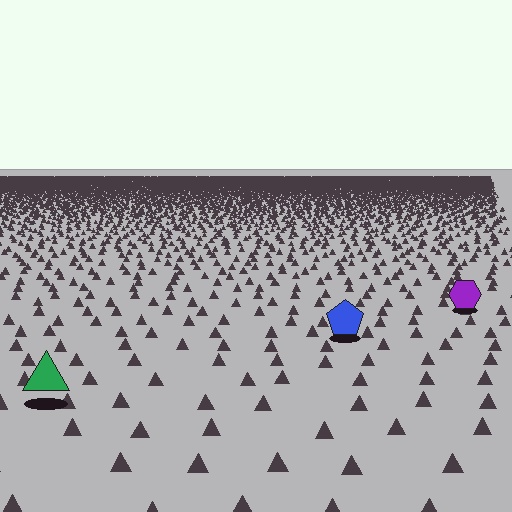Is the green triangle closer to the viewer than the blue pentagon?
Yes. The green triangle is closer — you can tell from the texture gradient: the ground texture is coarser near it.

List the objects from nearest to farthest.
From nearest to farthest: the green triangle, the blue pentagon, the purple hexagon.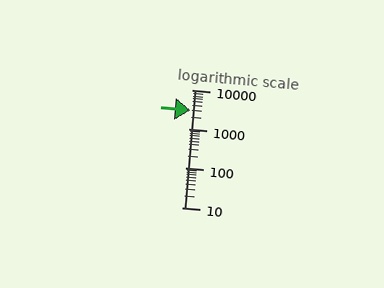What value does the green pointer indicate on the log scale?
The pointer indicates approximately 3000.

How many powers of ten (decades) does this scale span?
The scale spans 3 decades, from 10 to 10000.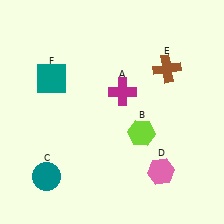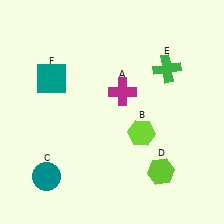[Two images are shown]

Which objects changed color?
D changed from pink to lime. E changed from brown to green.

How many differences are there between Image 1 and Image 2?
There are 2 differences between the two images.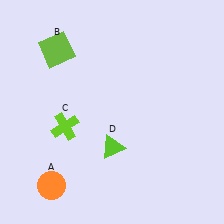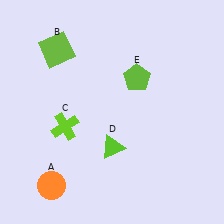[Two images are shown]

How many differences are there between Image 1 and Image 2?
There is 1 difference between the two images.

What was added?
A lime pentagon (E) was added in Image 2.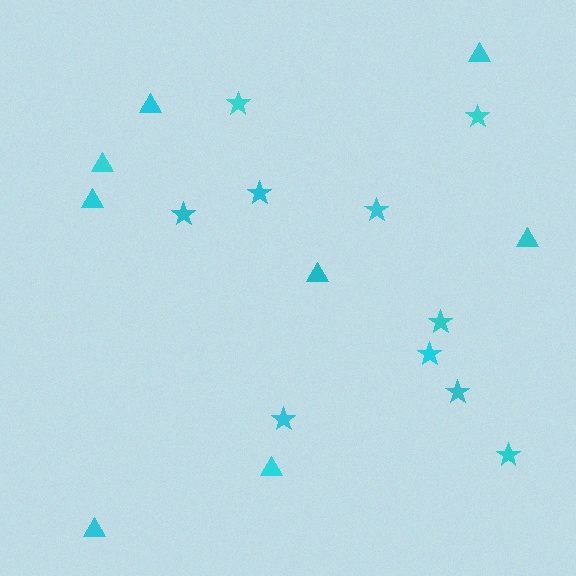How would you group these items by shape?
There are 2 groups: one group of stars (10) and one group of triangles (8).